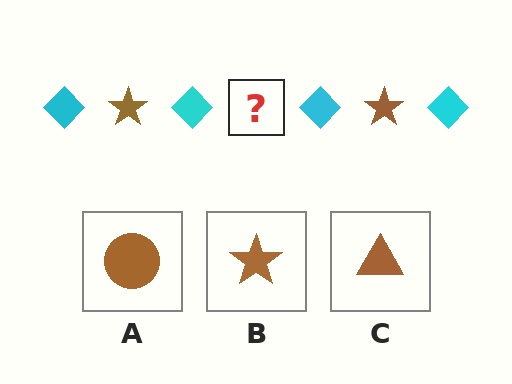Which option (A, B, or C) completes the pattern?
B.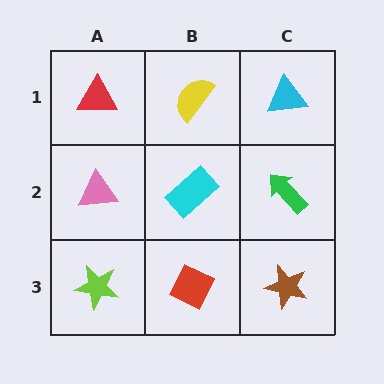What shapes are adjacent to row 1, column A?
A pink triangle (row 2, column A), a yellow semicircle (row 1, column B).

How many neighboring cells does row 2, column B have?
4.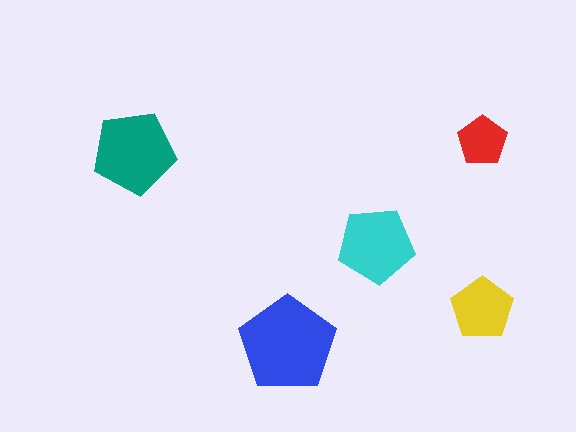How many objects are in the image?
There are 5 objects in the image.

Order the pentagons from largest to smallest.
the blue one, the teal one, the cyan one, the yellow one, the red one.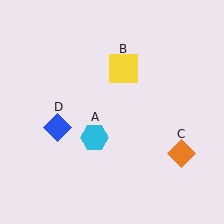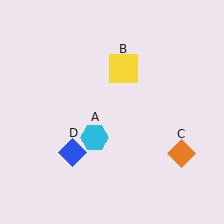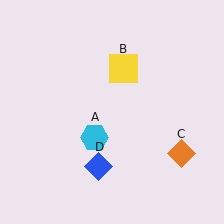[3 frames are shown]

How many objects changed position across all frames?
1 object changed position: blue diamond (object D).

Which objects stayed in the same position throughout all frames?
Cyan hexagon (object A) and yellow square (object B) and orange diamond (object C) remained stationary.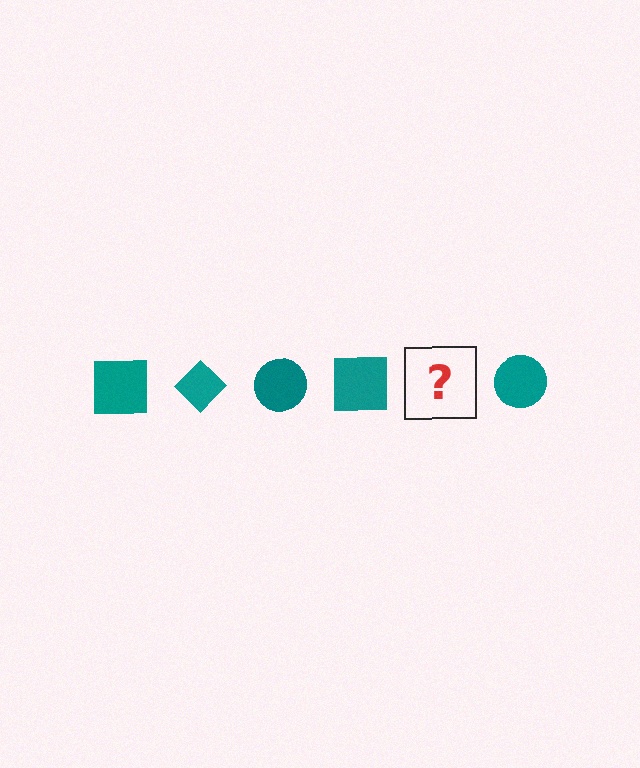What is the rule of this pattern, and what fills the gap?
The rule is that the pattern cycles through square, diamond, circle shapes in teal. The gap should be filled with a teal diamond.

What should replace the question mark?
The question mark should be replaced with a teal diamond.